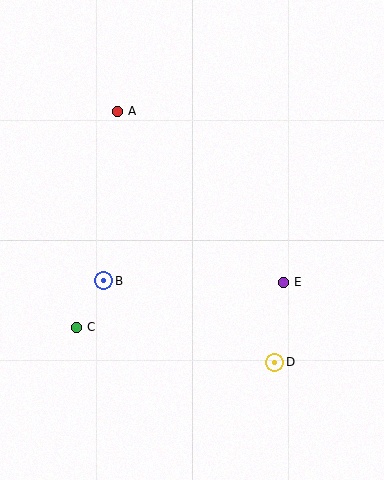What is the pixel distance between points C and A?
The distance between C and A is 220 pixels.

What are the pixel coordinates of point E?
Point E is at (283, 282).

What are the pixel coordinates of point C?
Point C is at (76, 327).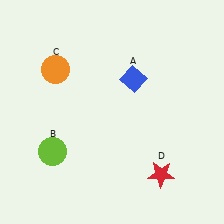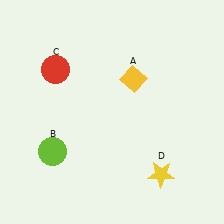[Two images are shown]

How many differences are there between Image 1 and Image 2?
There are 3 differences between the two images.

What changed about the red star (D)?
In Image 1, D is red. In Image 2, it changed to yellow.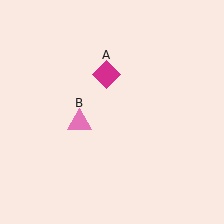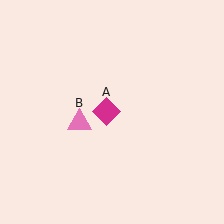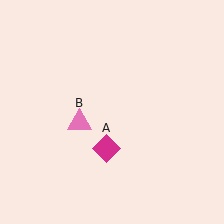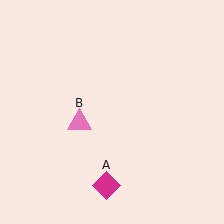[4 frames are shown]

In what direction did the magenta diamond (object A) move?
The magenta diamond (object A) moved down.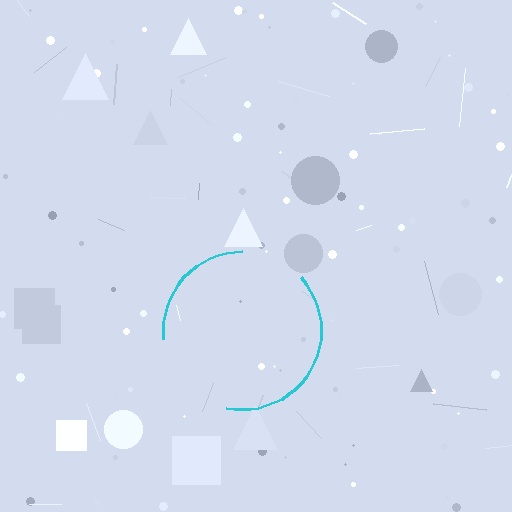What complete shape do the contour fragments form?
The contour fragments form a circle.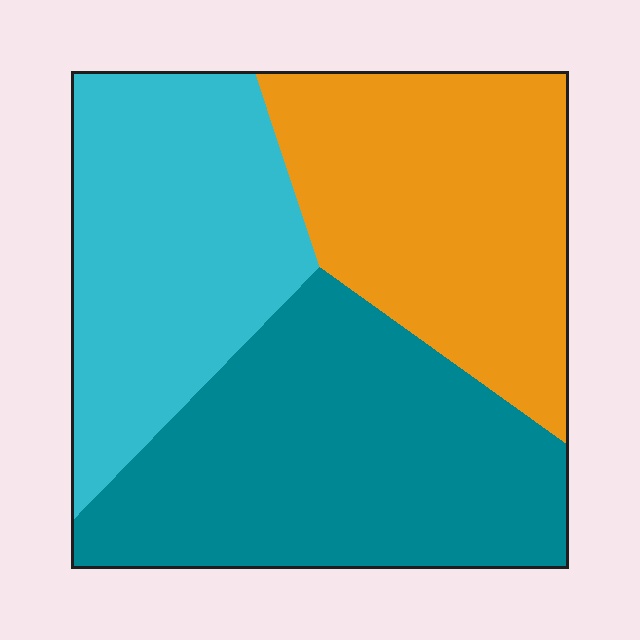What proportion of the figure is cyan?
Cyan covers about 30% of the figure.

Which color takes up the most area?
Teal, at roughly 40%.